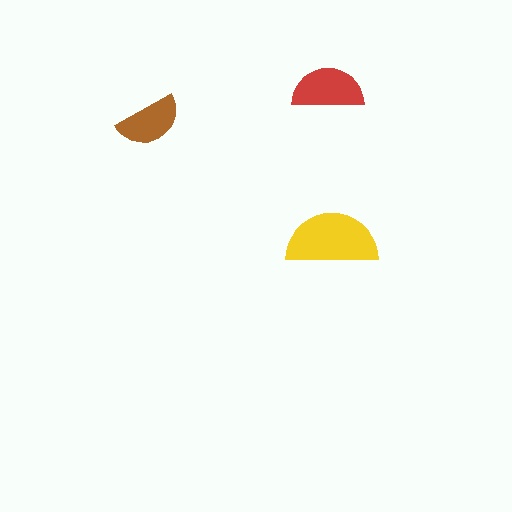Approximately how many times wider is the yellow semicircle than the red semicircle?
About 1.5 times wider.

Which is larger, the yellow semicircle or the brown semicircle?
The yellow one.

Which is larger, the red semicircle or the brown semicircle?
The red one.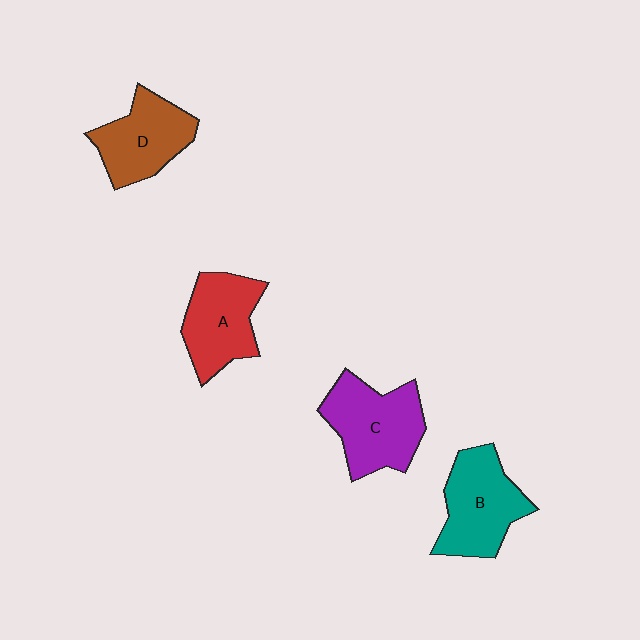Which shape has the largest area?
Shape C (purple).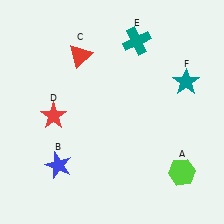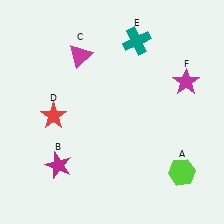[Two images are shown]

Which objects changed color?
B changed from blue to magenta. C changed from red to magenta. F changed from teal to magenta.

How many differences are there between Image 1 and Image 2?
There are 3 differences between the two images.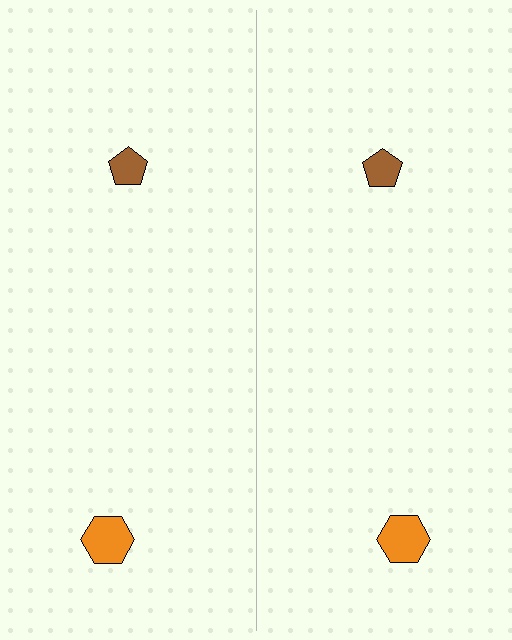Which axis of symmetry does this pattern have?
The pattern has a vertical axis of symmetry running through the center of the image.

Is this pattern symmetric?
Yes, this pattern has bilateral (reflection) symmetry.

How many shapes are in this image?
There are 4 shapes in this image.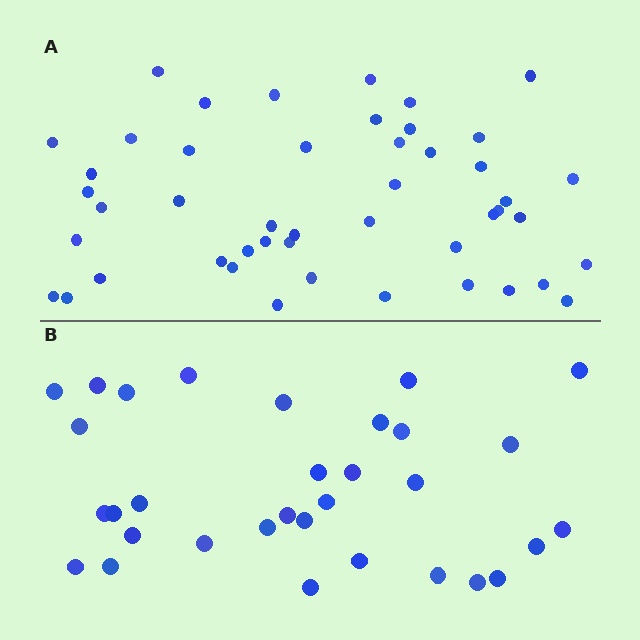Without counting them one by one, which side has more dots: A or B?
Region A (the top region) has more dots.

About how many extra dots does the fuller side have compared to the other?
Region A has approximately 15 more dots than region B.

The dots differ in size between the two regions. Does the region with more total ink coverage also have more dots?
No. Region B has more total ink coverage because its dots are larger, but region A actually contains more individual dots. Total area can be misleading — the number of items is what matters here.